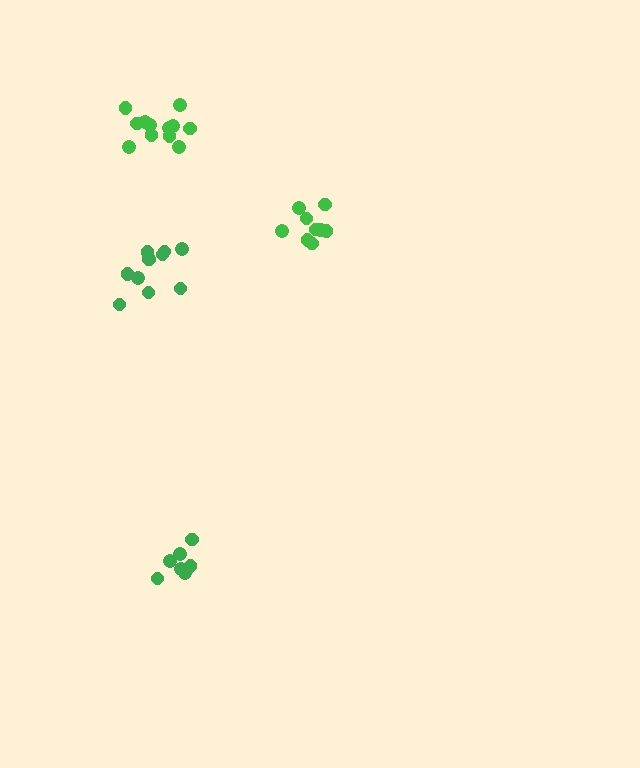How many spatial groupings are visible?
There are 4 spatial groupings.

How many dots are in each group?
Group 1: 12 dots, Group 2: 11 dots, Group 3: 7 dots, Group 4: 9 dots (39 total).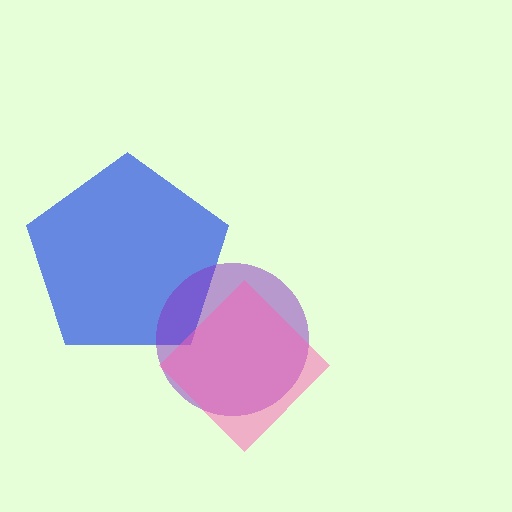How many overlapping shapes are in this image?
There are 3 overlapping shapes in the image.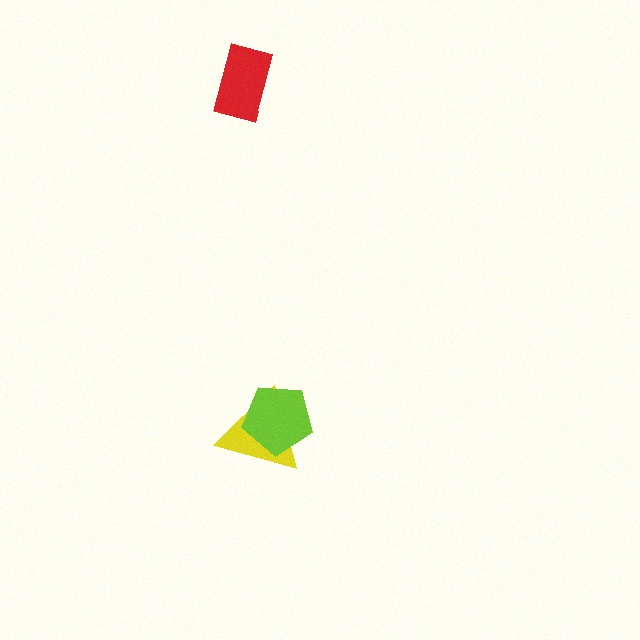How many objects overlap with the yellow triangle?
1 object overlaps with the yellow triangle.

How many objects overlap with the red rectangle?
0 objects overlap with the red rectangle.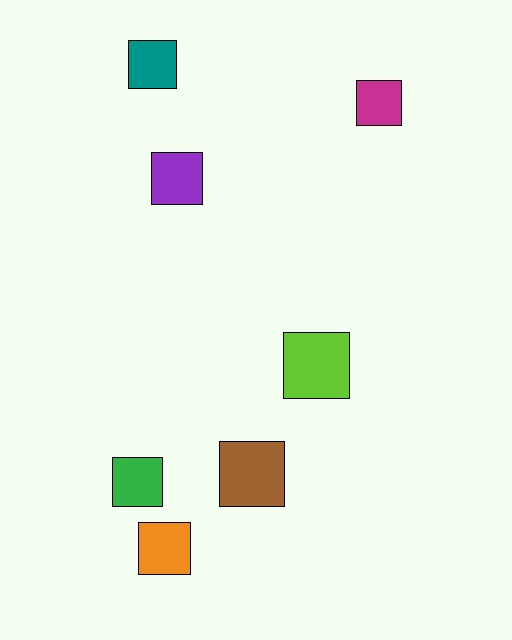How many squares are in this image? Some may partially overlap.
There are 7 squares.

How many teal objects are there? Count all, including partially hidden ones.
There is 1 teal object.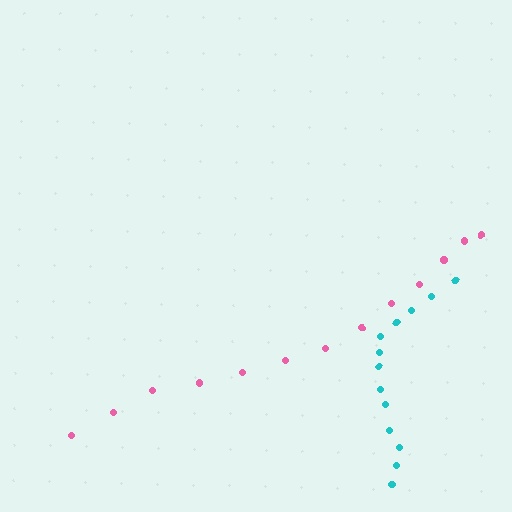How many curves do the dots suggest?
There are 2 distinct paths.